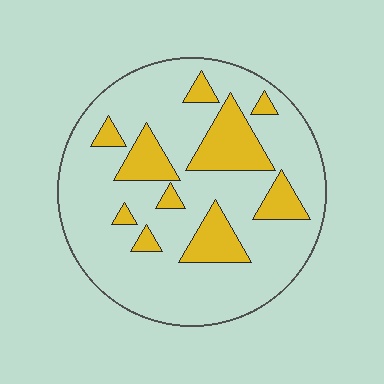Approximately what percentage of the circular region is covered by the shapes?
Approximately 20%.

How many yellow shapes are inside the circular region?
10.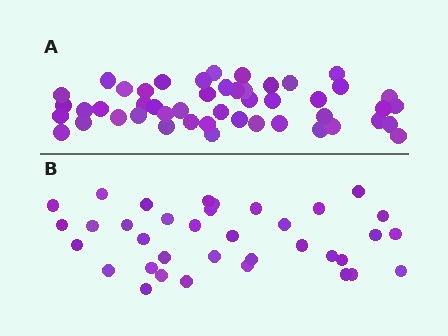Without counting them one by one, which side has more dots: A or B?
Region A (the top region) has more dots.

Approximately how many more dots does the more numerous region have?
Region A has roughly 12 or so more dots than region B.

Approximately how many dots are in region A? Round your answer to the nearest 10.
About 50 dots. (The exact count is 48, which rounds to 50.)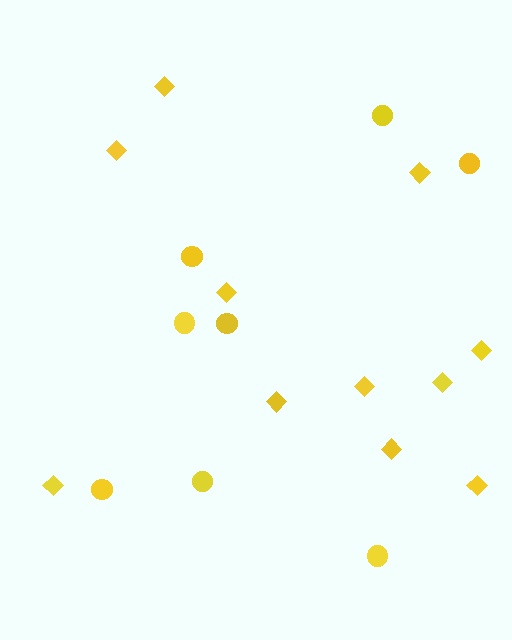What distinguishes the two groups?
There are 2 groups: one group of diamonds (11) and one group of circles (8).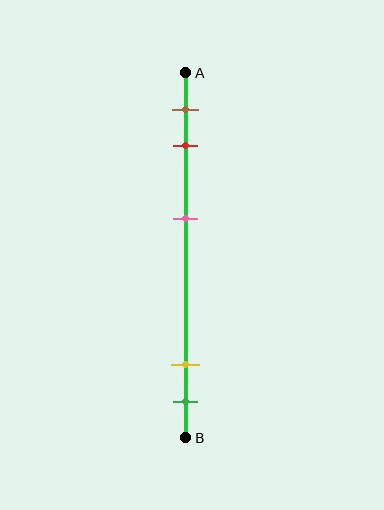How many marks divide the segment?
There are 5 marks dividing the segment.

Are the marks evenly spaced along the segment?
No, the marks are not evenly spaced.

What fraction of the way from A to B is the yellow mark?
The yellow mark is approximately 80% (0.8) of the way from A to B.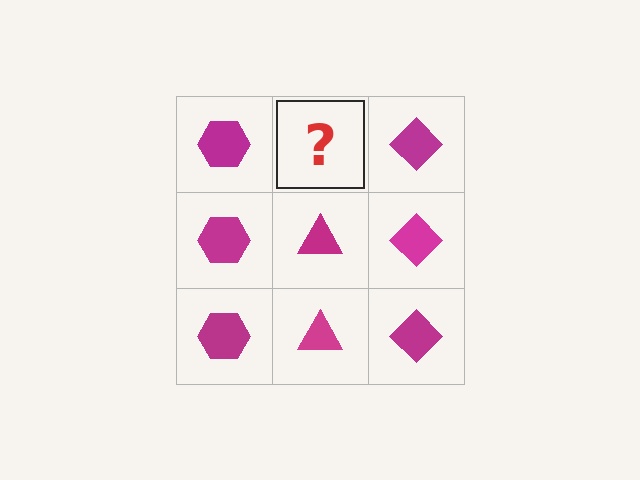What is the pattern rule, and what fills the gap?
The rule is that each column has a consistent shape. The gap should be filled with a magenta triangle.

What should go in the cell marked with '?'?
The missing cell should contain a magenta triangle.